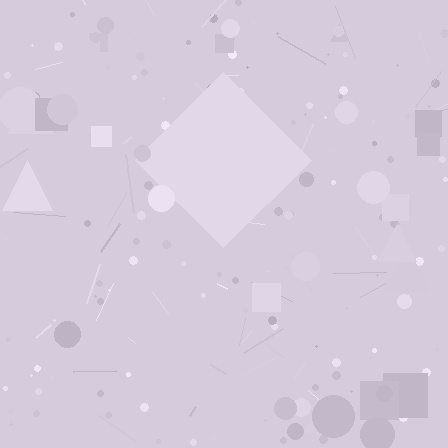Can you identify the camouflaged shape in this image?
The camouflaged shape is a diamond.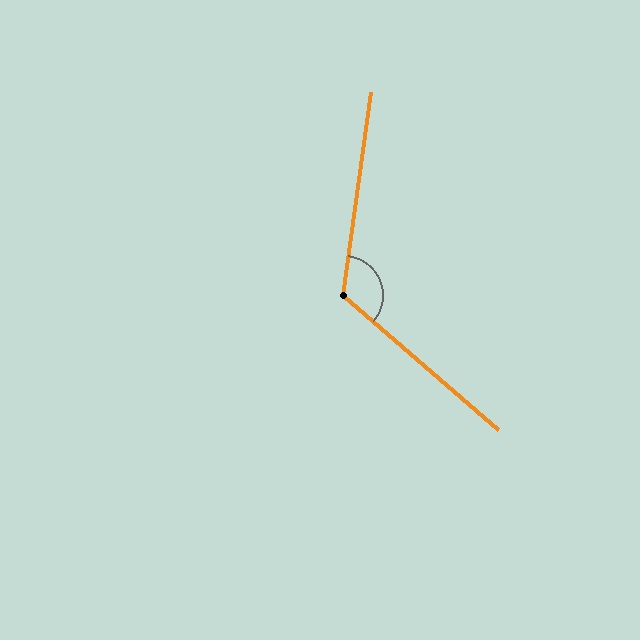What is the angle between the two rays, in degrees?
Approximately 123 degrees.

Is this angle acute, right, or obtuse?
It is obtuse.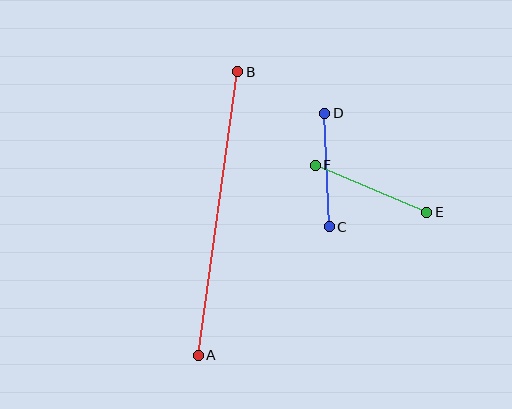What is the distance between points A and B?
The distance is approximately 286 pixels.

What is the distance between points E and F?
The distance is approximately 121 pixels.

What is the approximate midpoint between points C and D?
The midpoint is at approximately (327, 170) pixels.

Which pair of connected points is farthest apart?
Points A and B are farthest apart.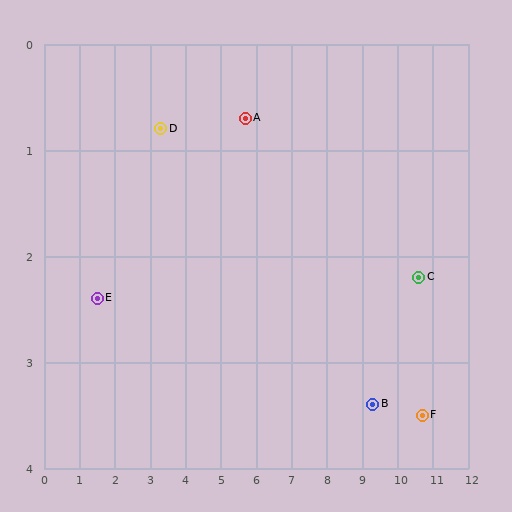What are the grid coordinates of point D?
Point D is at approximately (3.3, 0.8).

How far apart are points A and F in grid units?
Points A and F are about 5.7 grid units apart.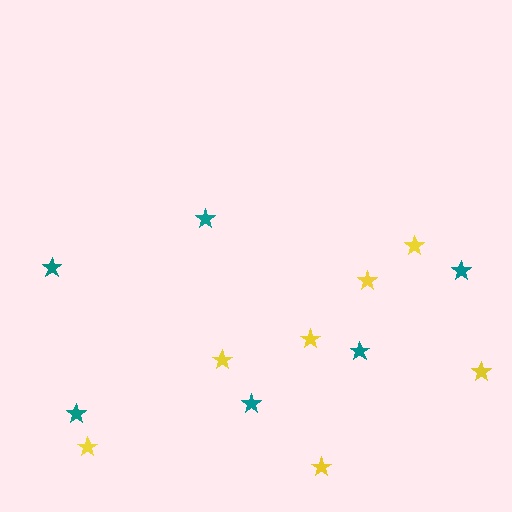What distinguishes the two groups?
There are 2 groups: one group of teal stars (6) and one group of yellow stars (7).